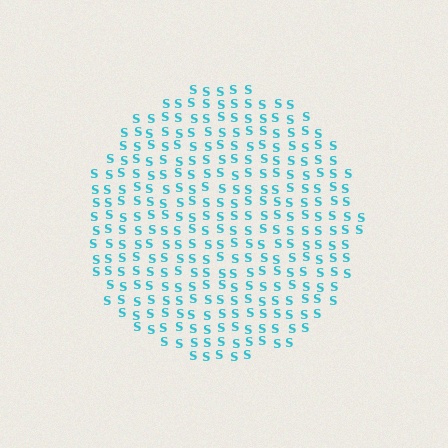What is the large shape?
The large shape is a circle.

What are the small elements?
The small elements are letter S's.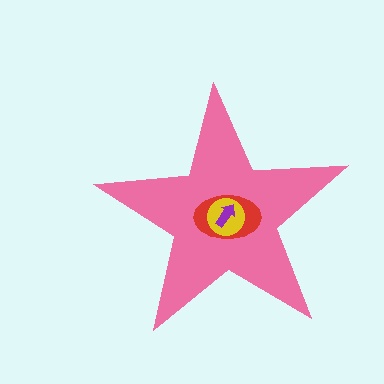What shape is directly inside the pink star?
The red ellipse.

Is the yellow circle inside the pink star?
Yes.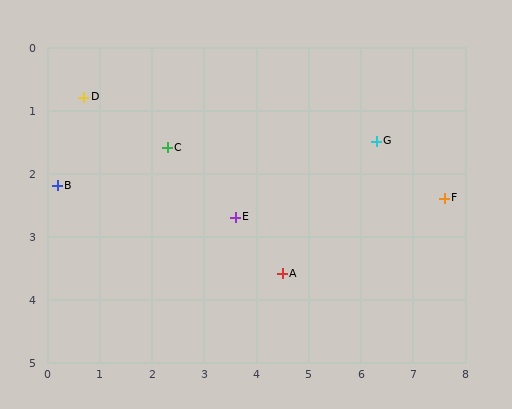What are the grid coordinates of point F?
Point F is at approximately (7.6, 2.4).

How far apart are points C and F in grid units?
Points C and F are about 5.4 grid units apart.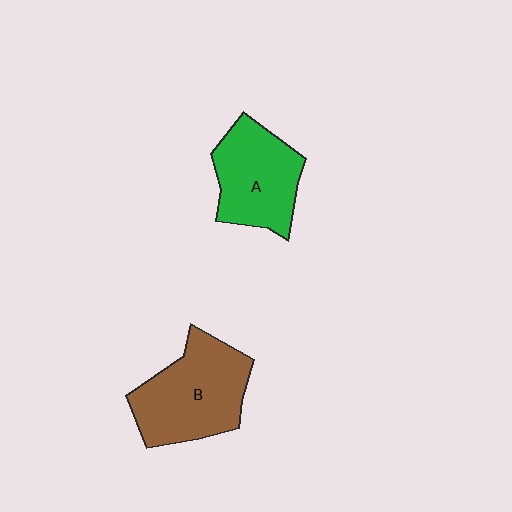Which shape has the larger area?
Shape B (brown).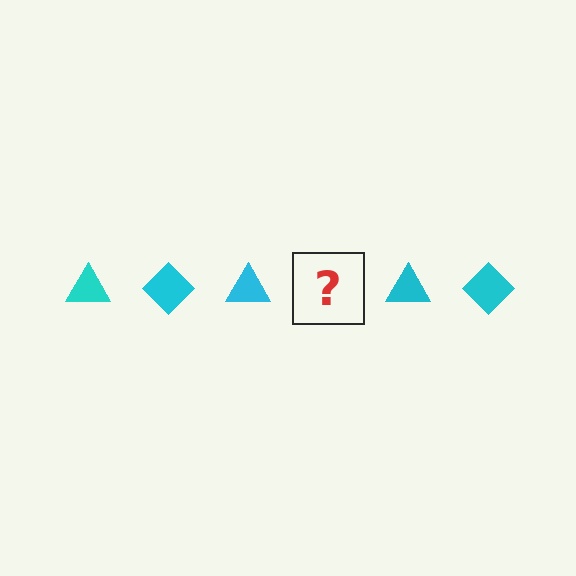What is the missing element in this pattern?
The missing element is a cyan diamond.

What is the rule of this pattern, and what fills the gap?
The rule is that the pattern cycles through triangle, diamond shapes in cyan. The gap should be filled with a cyan diamond.